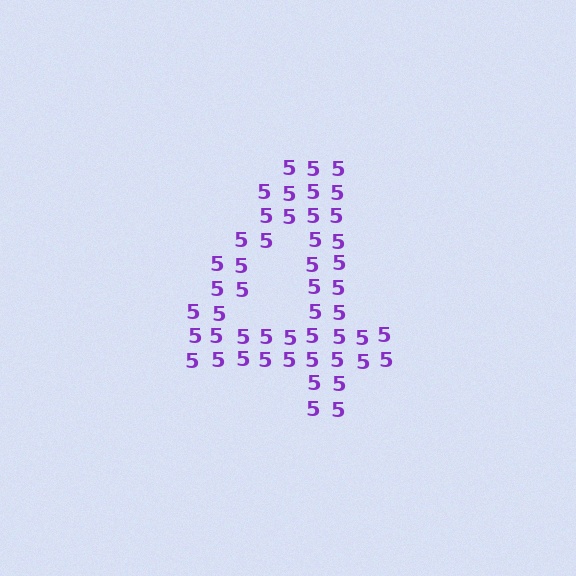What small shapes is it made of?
It is made of small digit 5's.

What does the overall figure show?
The overall figure shows the digit 4.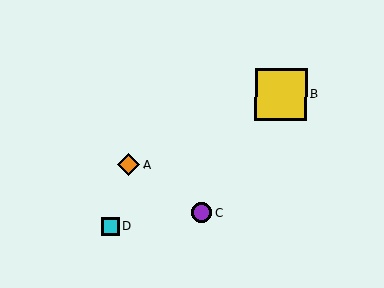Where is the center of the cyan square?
The center of the cyan square is at (111, 227).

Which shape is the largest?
The yellow square (labeled B) is the largest.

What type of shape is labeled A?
Shape A is an orange diamond.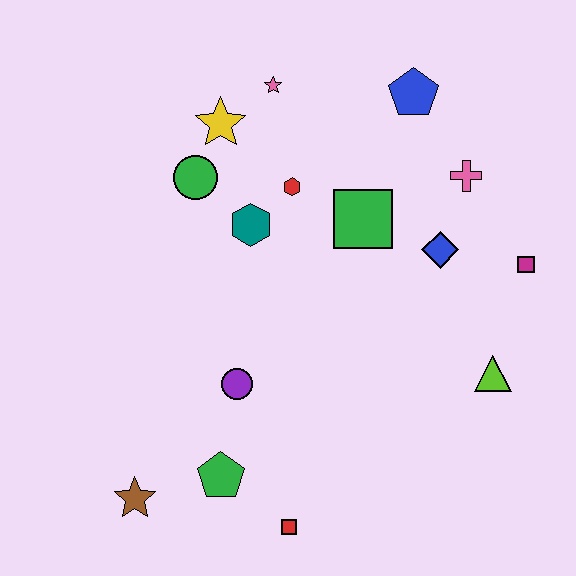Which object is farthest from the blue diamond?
The brown star is farthest from the blue diamond.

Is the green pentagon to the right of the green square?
No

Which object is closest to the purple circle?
The green pentagon is closest to the purple circle.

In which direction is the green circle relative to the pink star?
The green circle is below the pink star.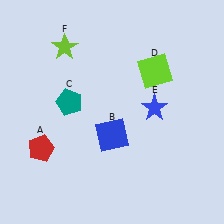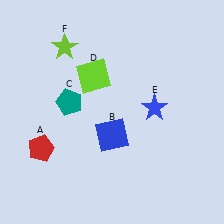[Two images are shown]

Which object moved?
The lime square (D) moved left.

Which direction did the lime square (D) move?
The lime square (D) moved left.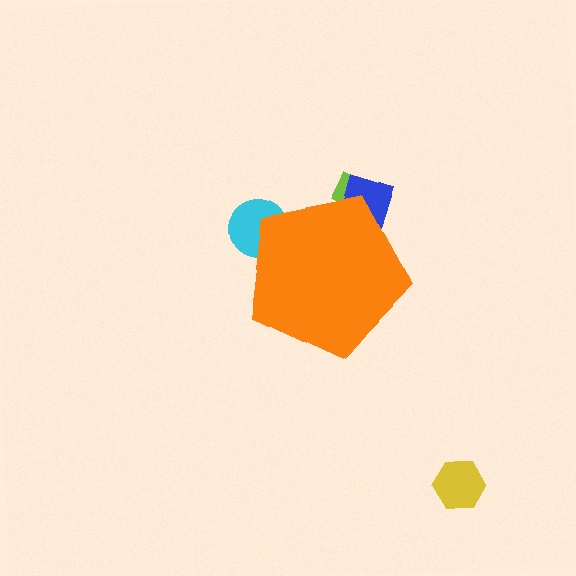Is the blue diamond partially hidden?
Yes, the blue diamond is partially hidden behind the orange pentagon.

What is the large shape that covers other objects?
An orange pentagon.